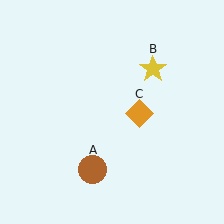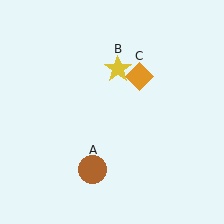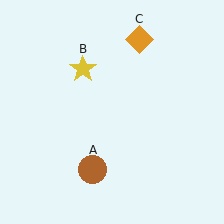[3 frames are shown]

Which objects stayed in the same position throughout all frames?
Brown circle (object A) remained stationary.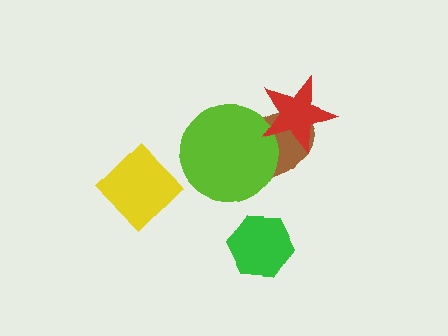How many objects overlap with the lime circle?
2 objects overlap with the lime circle.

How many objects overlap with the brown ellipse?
2 objects overlap with the brown ellipse.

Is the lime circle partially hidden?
Yes, it is partially covered by another shape.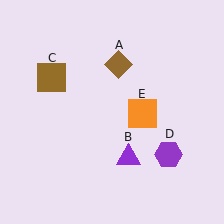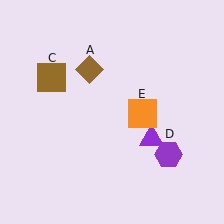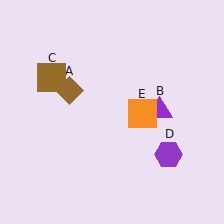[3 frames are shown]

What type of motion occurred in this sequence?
The brown diamond (object A), purple triangle (object B) rotated counterclockwise around the center of the scene.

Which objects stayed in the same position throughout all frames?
Brown square (object C) and purple hexagon (object D) and orange square (object E) remained stationary.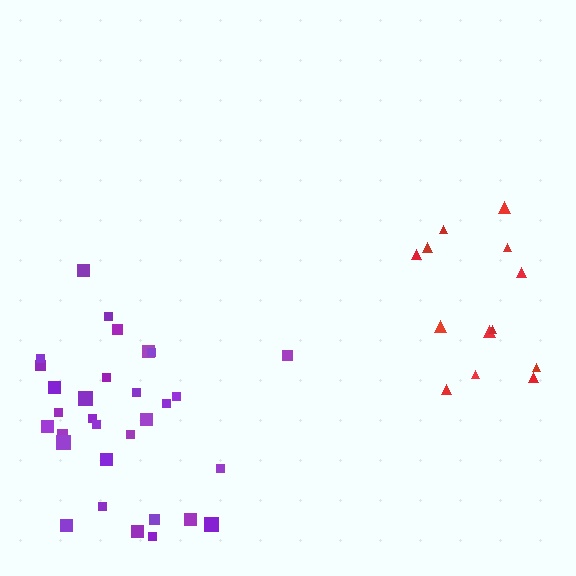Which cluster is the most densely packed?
Purple.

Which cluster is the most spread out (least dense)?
Red.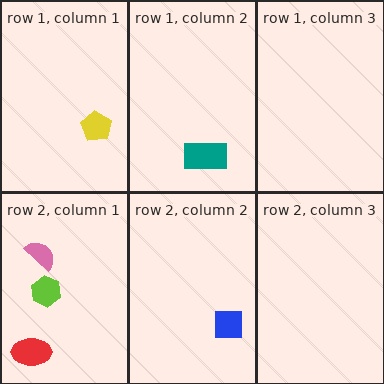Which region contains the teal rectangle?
The row 1, column 2 region.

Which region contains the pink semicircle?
The row 2, column 1 region.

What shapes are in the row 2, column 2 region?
The blue square.